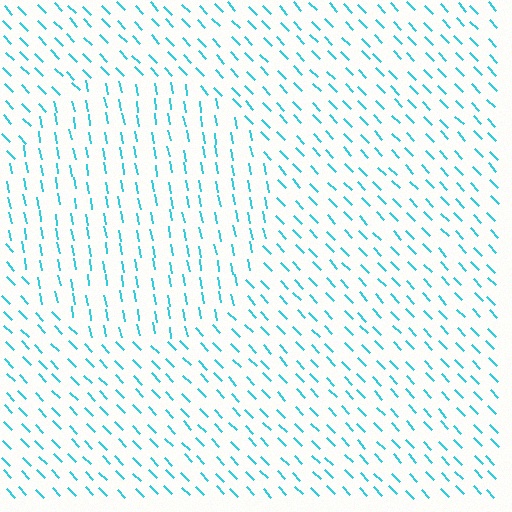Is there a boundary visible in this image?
Yes, there is a texture boundary formed by a change in line orientation.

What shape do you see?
I see a circle.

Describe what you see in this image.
The image is filled with small cyan line segments. A circle region in the image has lines oriented differently from the surrounding lines, creating a visible texture boundary.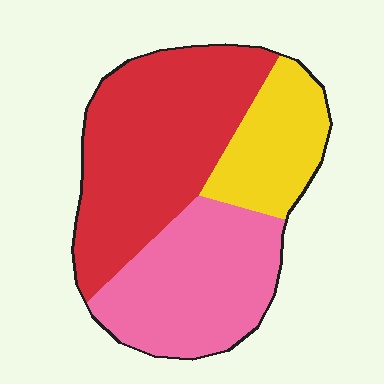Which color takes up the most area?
Red, at roughly 45%.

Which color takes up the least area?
Yellow, at roughly 20%.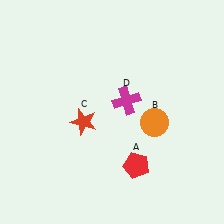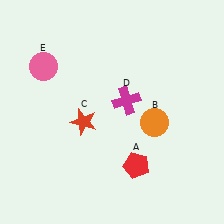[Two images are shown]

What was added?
A pink circle (E) was added in Image 2.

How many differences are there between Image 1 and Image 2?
There is 1 difference between the two images.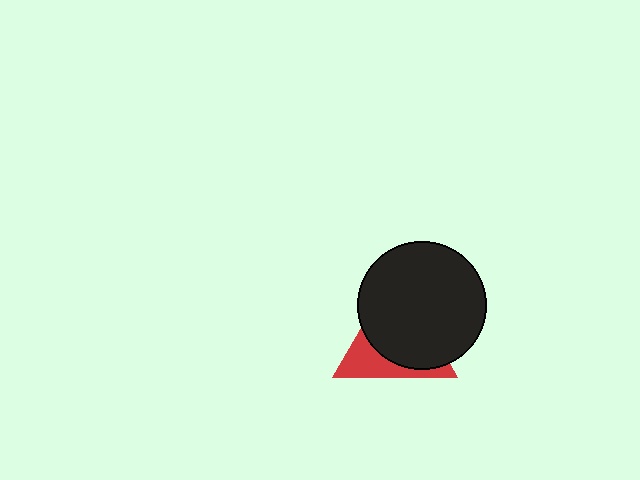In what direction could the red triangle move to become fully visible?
The red triangle could move toward the lower-left. That would shift it out from behind the black circle entirely.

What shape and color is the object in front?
The object in front is a black circle.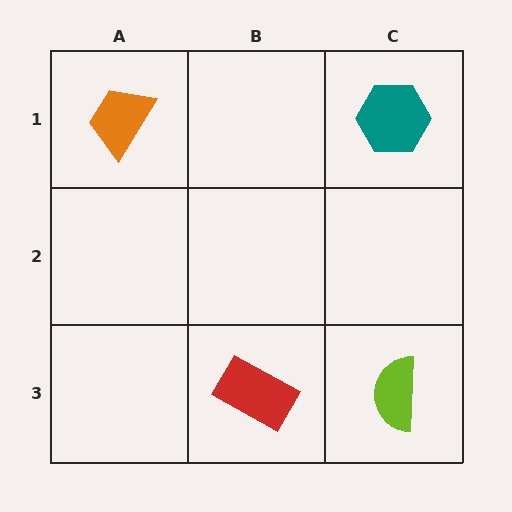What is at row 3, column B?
A red rectangle.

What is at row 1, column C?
A teal hexagon.